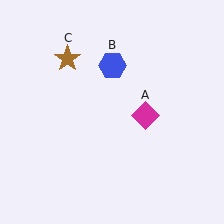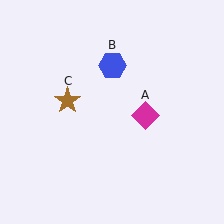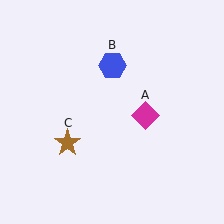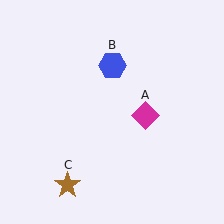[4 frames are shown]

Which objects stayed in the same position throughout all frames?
Magenta diamond (object A) and blue hexagon (object B) remained stationary.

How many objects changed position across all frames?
1 object changed position: brown star (object C).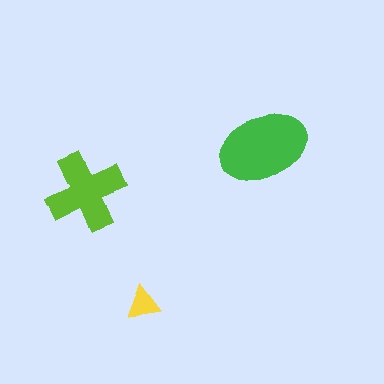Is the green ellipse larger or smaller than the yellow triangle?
Larger.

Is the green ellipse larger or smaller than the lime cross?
Larger.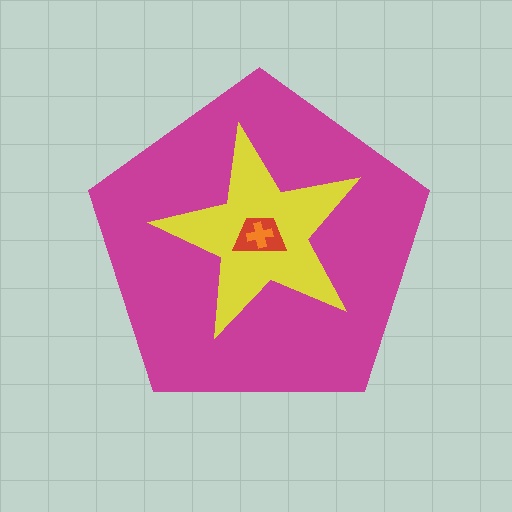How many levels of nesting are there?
4.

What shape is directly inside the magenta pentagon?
The yellow star.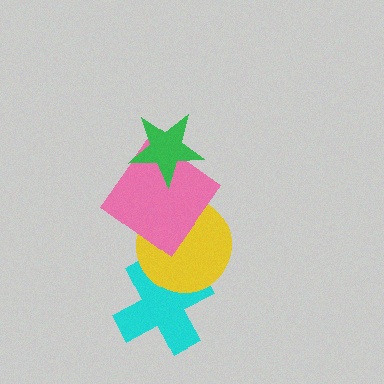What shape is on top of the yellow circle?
The pink diamond is on top of the yellow circle.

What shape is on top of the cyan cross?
The yellow circle is on top of the cyan cross.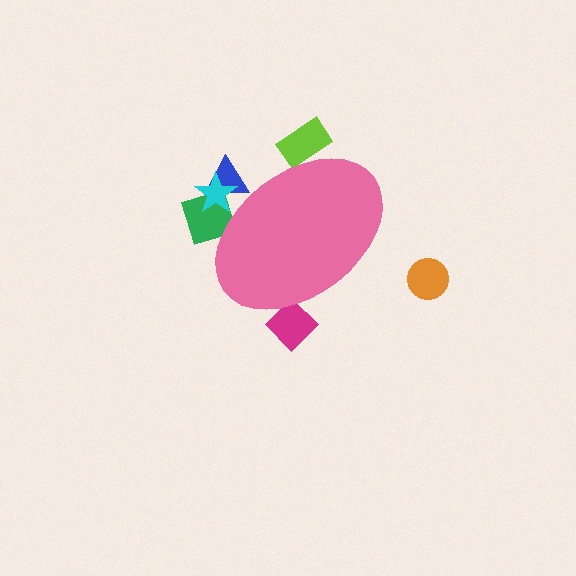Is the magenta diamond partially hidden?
Yes, the magenta diamond is partially hidden behind the pink ellipse.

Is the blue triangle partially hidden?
Yes, the blue triangle is partially hidden behind the pink ellipse.